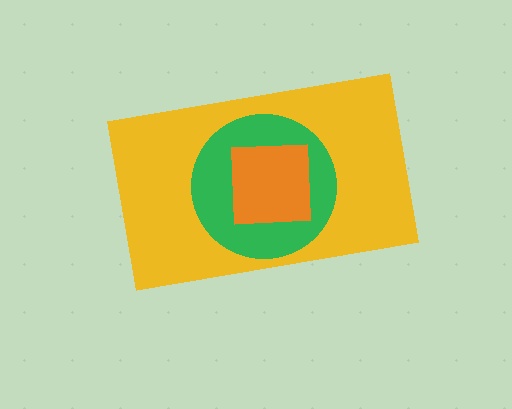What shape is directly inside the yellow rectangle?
The green circle.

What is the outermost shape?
The yellow rectangle.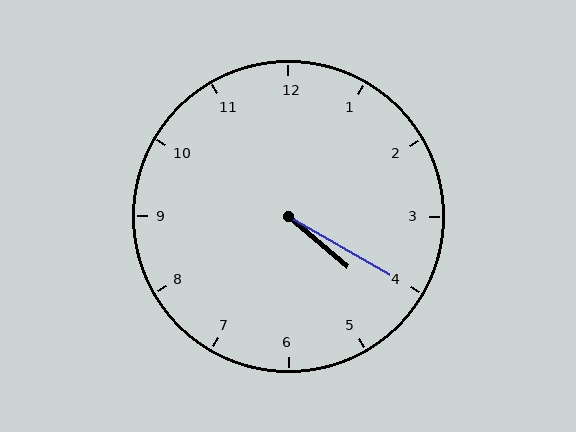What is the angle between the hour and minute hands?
Approximately 10 degrees.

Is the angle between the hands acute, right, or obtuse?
It is acute.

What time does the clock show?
4:20.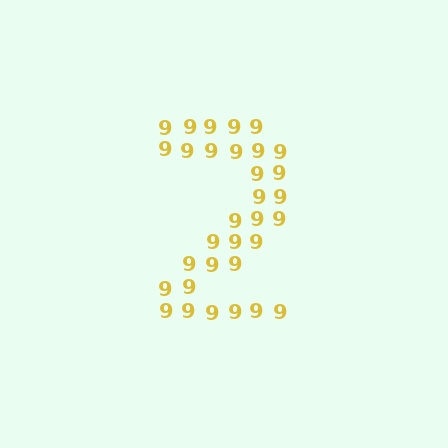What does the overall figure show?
The overall figure shows the digit 2.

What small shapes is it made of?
It is made of small digit 9's.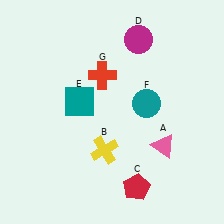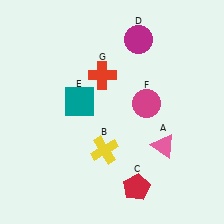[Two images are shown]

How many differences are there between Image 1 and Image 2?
There is 1 difference between the two images.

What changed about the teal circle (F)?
In Image 1, F is teal. In Image 2, it changed to magenta.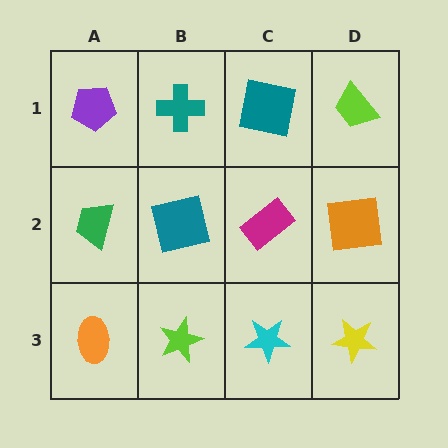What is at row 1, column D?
A lime trapezoid.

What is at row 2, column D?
An orange square.